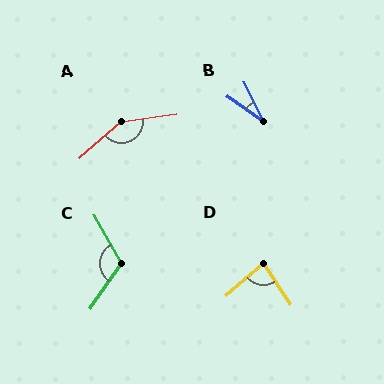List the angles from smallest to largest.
B (29°), D (82°), C (116°), A (146°).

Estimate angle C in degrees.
Approximately 116 degrees.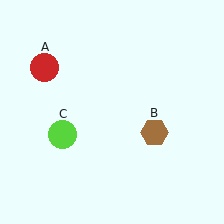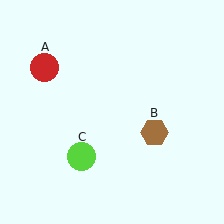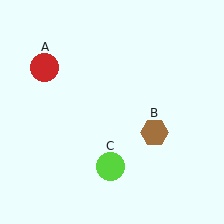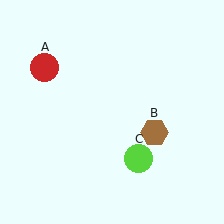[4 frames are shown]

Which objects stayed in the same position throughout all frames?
Red circle (object A) and brown hexagon (object B) remained stationary.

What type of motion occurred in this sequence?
The lime circle (object C) rotated counterclockwise around the center of the scene.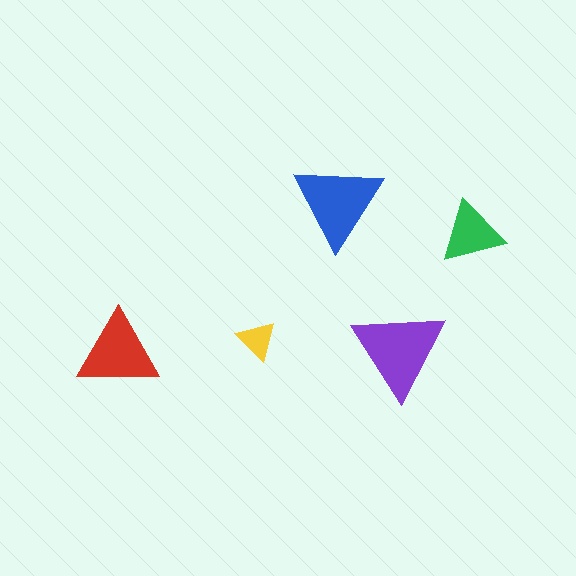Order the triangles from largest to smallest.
the purple one, the blue one, the red one, the green one, the yellow one.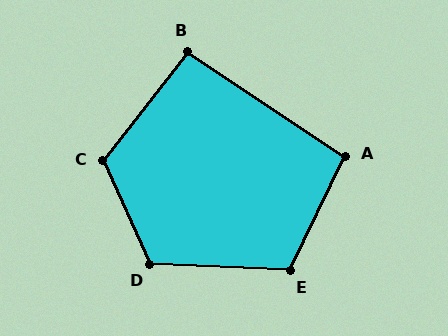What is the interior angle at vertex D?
Approximately 117 degrees (obtuse).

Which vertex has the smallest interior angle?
B, at approximately 94 degrees.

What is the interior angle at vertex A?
Approximately 98 degrees (obtuse).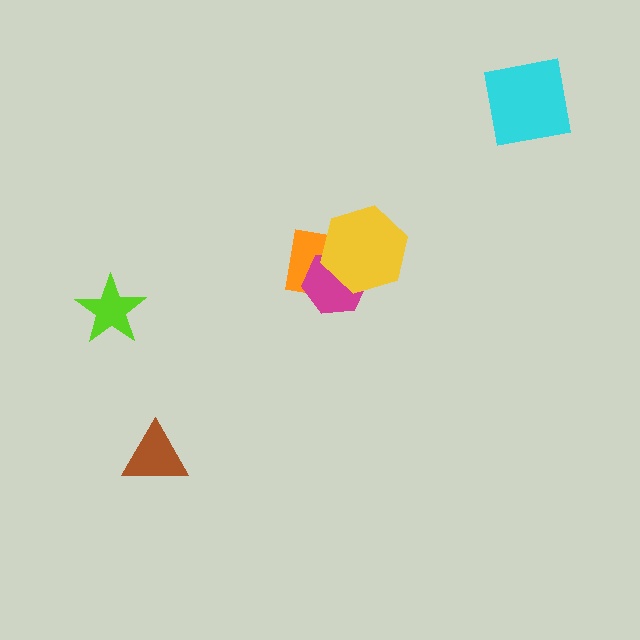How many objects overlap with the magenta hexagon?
2 objects overlap with the magenta hexagon.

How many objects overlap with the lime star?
0 objects overlap with the lime star.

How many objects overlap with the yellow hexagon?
2 objects overlap with the yellow hexagon.